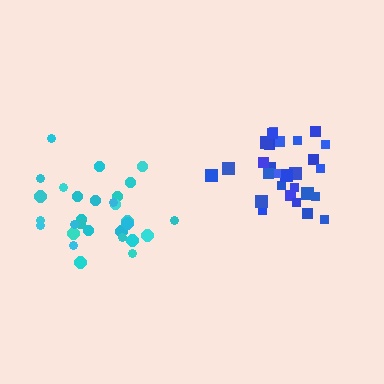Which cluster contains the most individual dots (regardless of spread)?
Cyan (29).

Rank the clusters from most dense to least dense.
blue, cyan.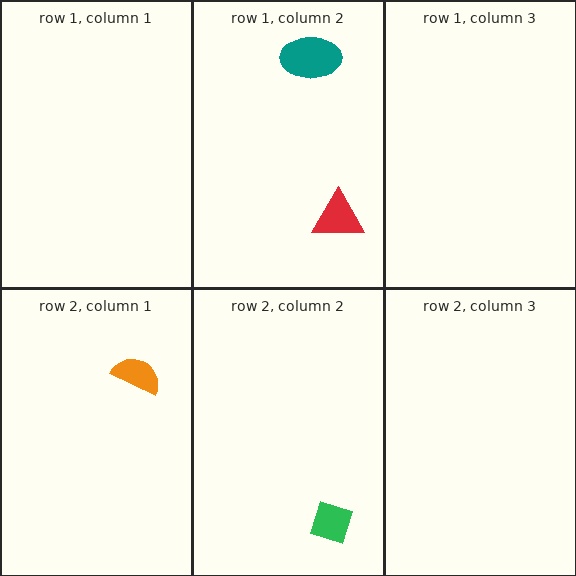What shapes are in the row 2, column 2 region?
The green diamond.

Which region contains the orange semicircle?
The row 2, column 1 region.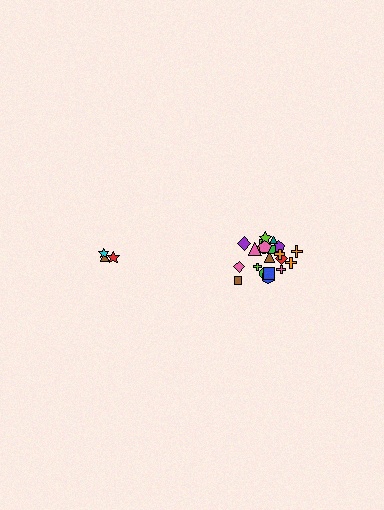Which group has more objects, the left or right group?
The right group.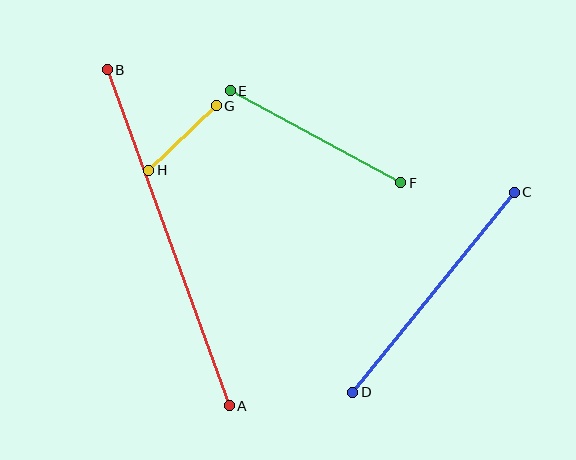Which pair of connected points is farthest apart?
Points A and B are farthest apart.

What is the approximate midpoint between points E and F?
The midpoint is at approximately (316, 137) pixels.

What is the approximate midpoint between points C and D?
The midpoint is at approximately (433, 292) pixels.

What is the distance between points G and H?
The distance is approximately 94 pixels.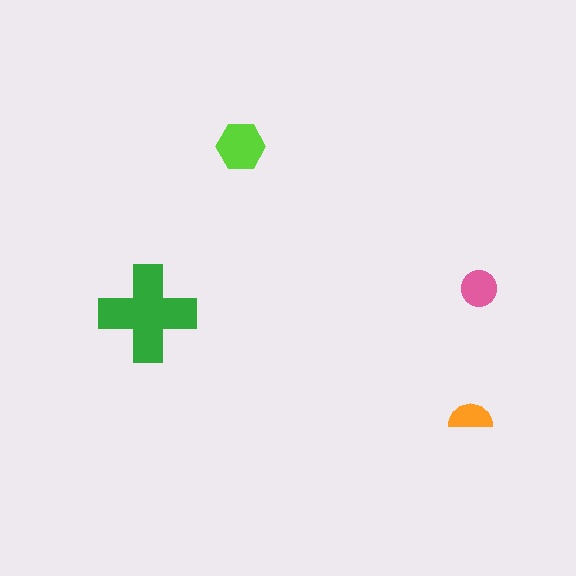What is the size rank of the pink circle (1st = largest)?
3rd.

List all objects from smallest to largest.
The orange semicircle, the pink circle, the lime hexagon, the green cross.